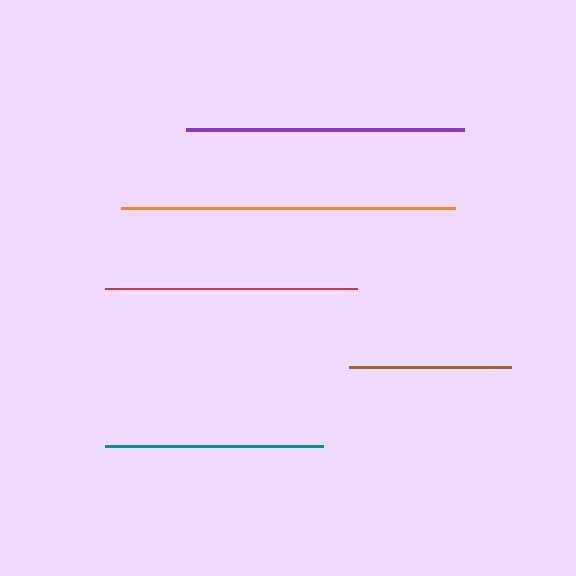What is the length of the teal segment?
The teal segment is approximately 218 pixels long.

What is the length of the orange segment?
The orange segment is approximately 334 pixels long.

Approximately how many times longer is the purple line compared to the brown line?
The purple line is approximately 1.7 times the length of the brown line.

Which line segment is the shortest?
The brown line is the shortest at approximately 162 pixels.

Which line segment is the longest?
The orange line is the longest at approximately 334 pixels.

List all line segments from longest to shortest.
From longest to shortest: orange, purple, red, teal, brown.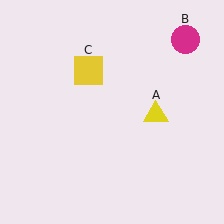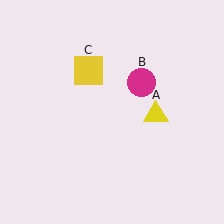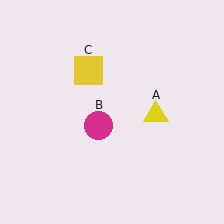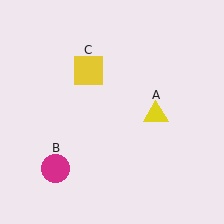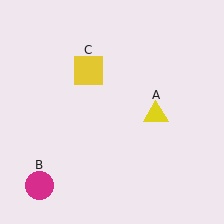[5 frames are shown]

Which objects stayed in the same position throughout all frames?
Yellow triangle (object A) and yellow square (object C) remained stationary.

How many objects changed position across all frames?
1 object changed position: magenta circle (object B).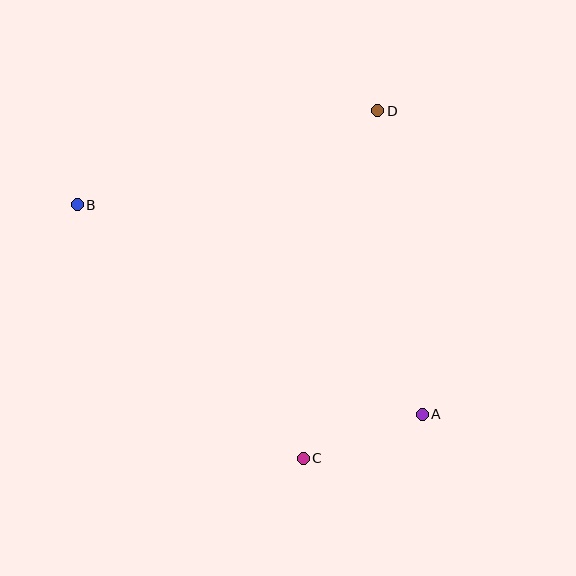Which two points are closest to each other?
Points A and C are closest to each other.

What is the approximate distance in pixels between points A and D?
The distance between A and D is approximately 307 pixels.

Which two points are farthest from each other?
Points A and B are farthest from each other.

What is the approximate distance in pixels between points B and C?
The distance between B and C is approximately 339 pixels.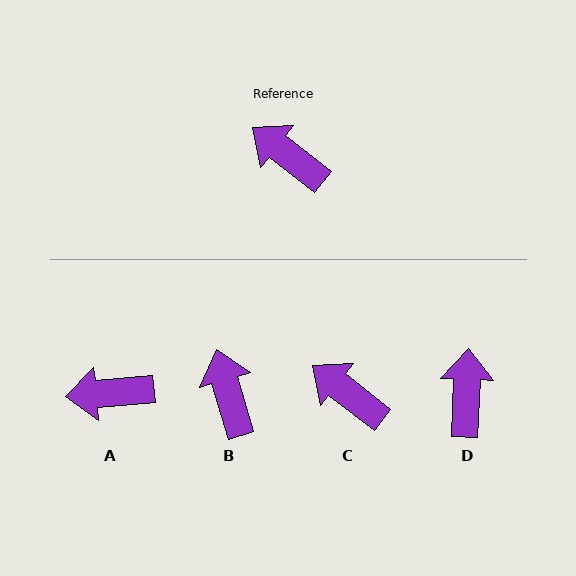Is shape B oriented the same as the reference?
No, it is off by about 36 degrees.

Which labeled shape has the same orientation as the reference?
C.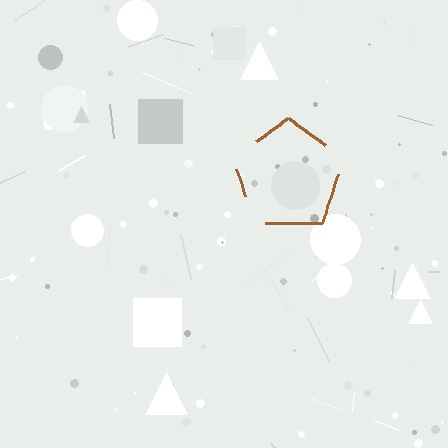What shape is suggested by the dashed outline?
The dashed outline suggests a pentagon.